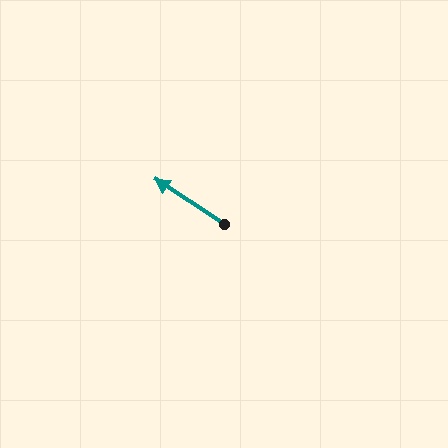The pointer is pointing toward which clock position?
Roughly 10 o'clock.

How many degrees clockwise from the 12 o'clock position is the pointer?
Approximately 303 degrees.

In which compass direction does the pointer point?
Northwest.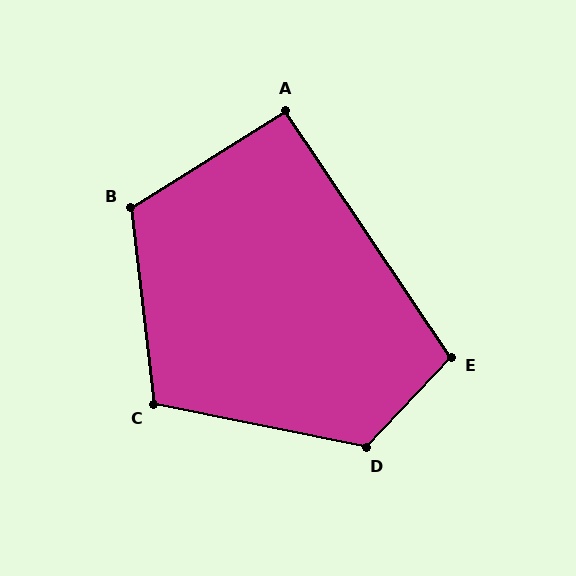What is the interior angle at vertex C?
Approximately 108 degrees (obtuse).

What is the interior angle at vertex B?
Approximately 115 degrees (obtuse).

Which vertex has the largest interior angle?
D, at approximately 122 degrees.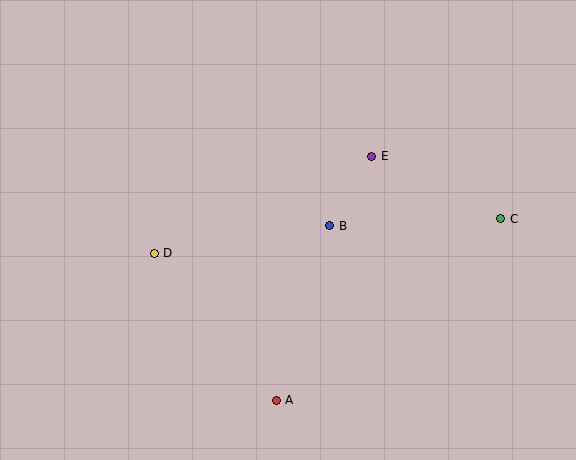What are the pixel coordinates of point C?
Point C is at (501, 219).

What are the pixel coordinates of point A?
Point A is at (276, 400).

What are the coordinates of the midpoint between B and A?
The midpoint between B and A is at (303, 313).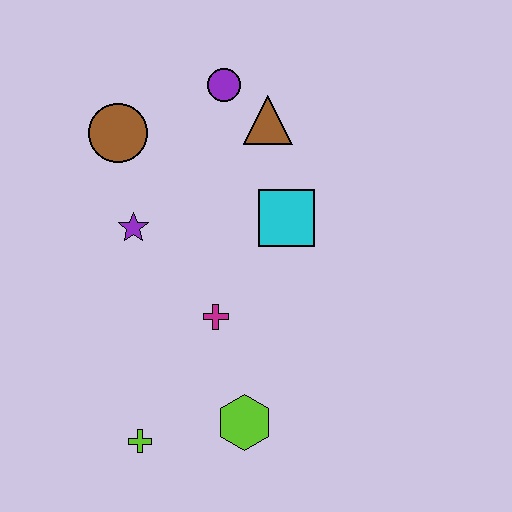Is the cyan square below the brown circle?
Yes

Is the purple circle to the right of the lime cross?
Yes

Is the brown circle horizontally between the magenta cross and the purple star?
No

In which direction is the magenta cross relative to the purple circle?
The magenta cross is below the purple circle.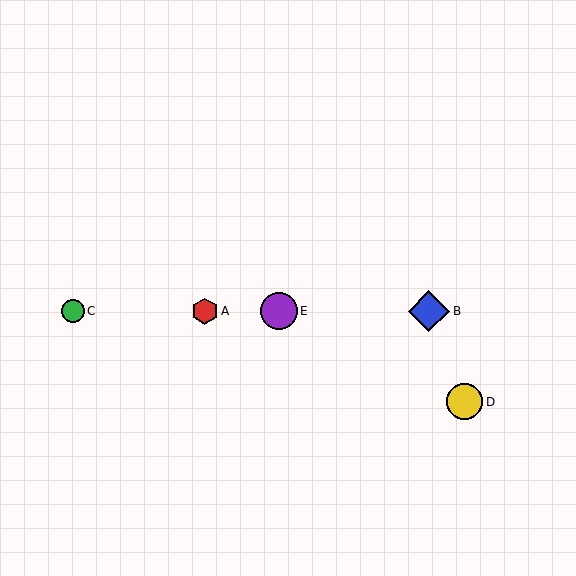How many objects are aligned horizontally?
4 objects (A, B, C, E) are aligned horizontally.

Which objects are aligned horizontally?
Objects A, B, C, E are aligned horizontally.